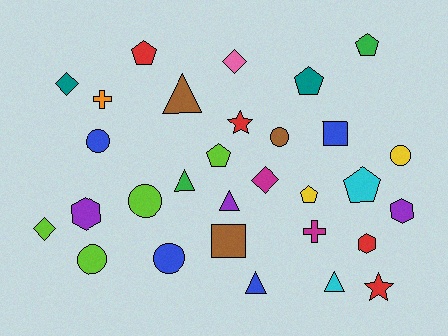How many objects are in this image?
There are 30 objects.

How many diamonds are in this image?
There are 4 diamonds.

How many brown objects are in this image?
There are 3 brown objects.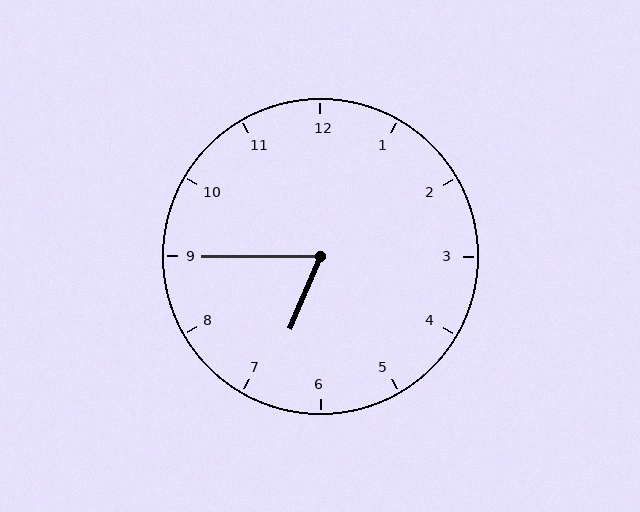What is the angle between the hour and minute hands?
Approximately 68 degrees.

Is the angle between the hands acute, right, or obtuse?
It is acute.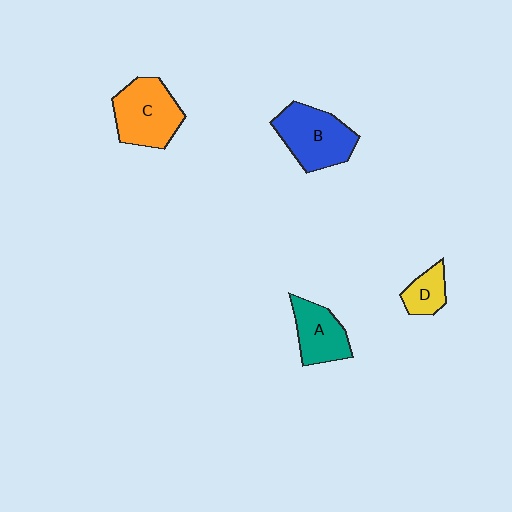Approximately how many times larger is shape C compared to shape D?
Approximately 2.3 times.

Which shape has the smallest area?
Shape D (yellow).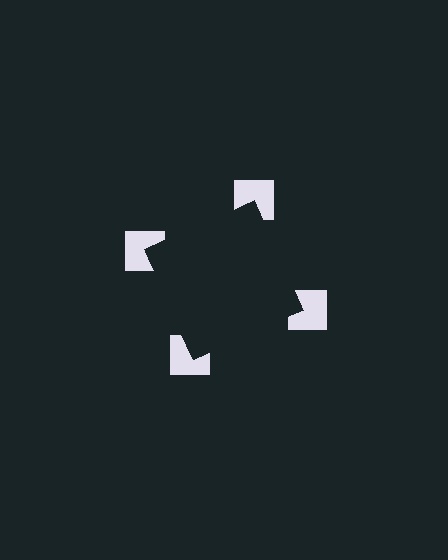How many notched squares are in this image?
There are 4 — one at each vertex of the illusory square.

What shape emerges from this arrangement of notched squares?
An illusory square — its edges are inferred from the aligned wedge cuts in the notched squares, not physically drawn.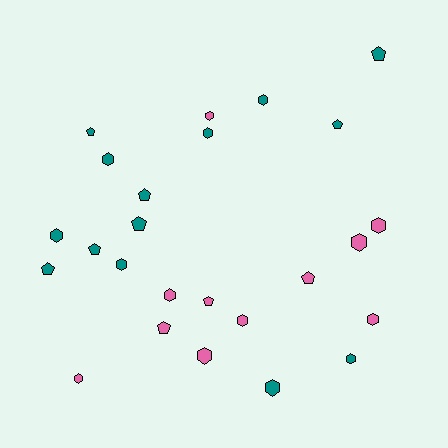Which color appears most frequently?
Teal, with 14 objects.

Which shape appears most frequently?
Hexagon, with 15 objects.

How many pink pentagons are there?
There are 3 pink pentagons.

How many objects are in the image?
There are 25 objects.